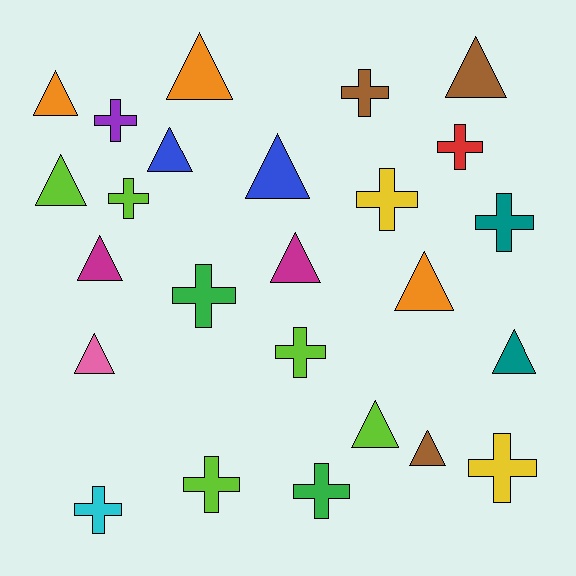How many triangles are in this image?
There are 13 triangles.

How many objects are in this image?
There are 25 objects.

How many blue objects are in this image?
There are 2 blue objects.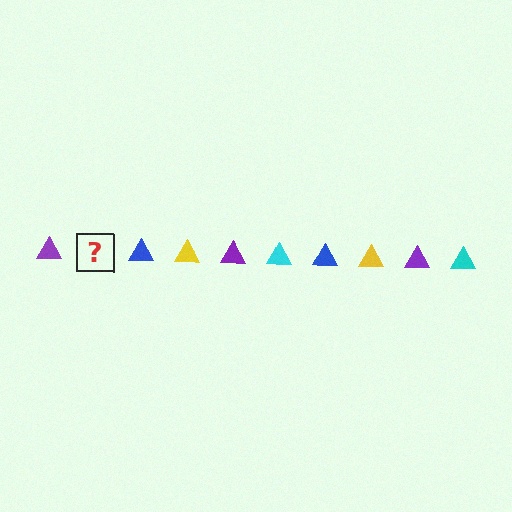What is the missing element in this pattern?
The missing element is a cyan triangle.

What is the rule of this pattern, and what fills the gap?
The rule is that the pattern cycles through purple, cyan, blue, yellow triangles. The gap should be filled with a cyan triangle.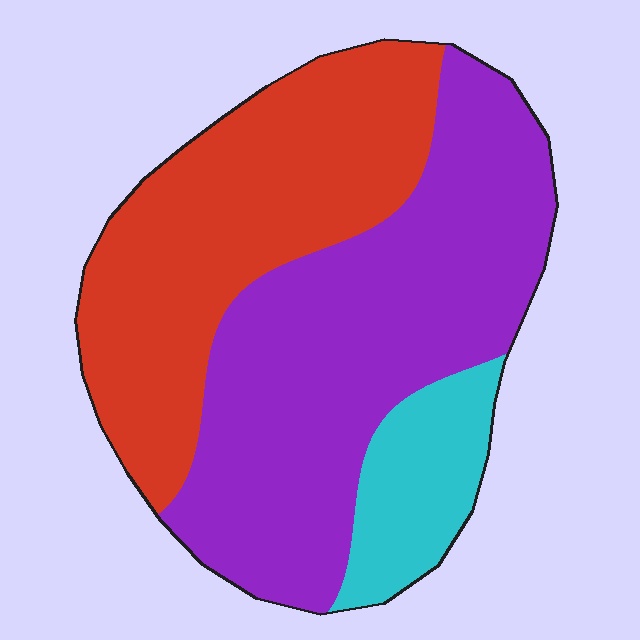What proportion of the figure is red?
Red takes up about three eighths (3/8) of the figure.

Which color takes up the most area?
Purple, at roughly 50%.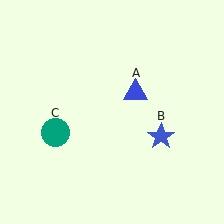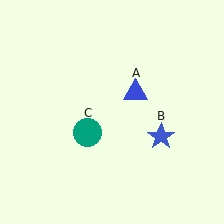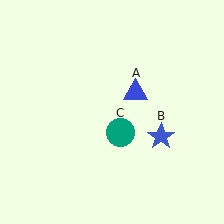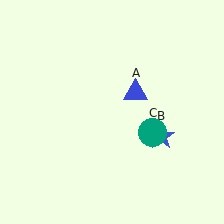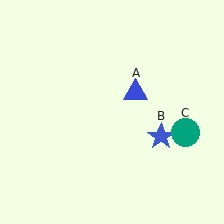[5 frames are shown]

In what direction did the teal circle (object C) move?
The teal circle (object C) moved right.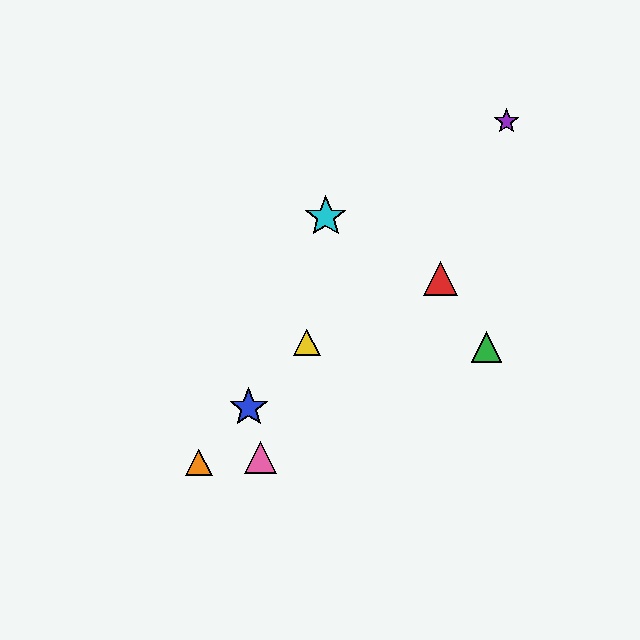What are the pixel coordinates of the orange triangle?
The orange triangle is at (199, 463).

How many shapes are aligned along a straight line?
4 shapes (the blue star, the yellow triangle, the purple star, the orange triangle) are aligned along a straight line.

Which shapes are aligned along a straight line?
The blue star, the yellow triangle, the purple star, the orange triangle are aligned along a straight line.